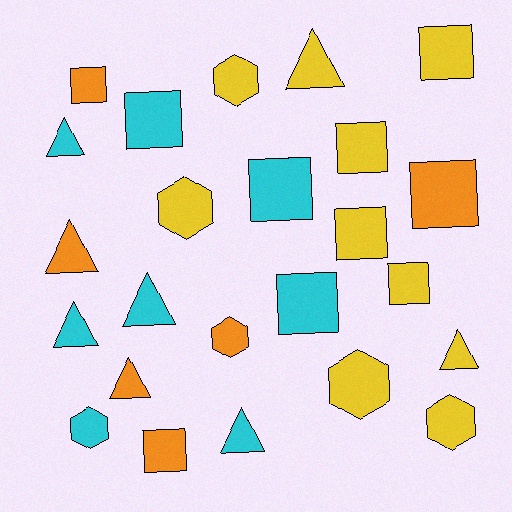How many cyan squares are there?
There are 3 cyan squares.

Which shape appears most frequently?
Square, with 10 objects.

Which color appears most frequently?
Yellow, with 10 objects.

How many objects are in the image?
There are 24 objects.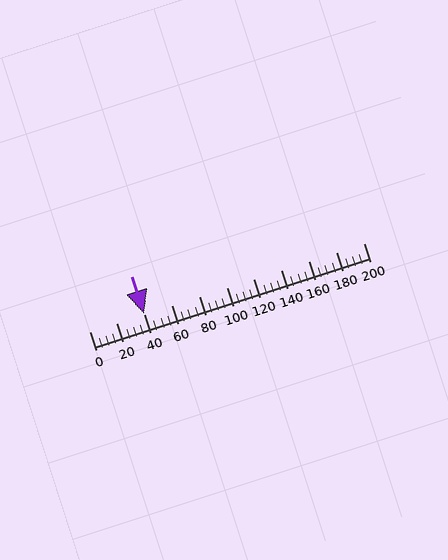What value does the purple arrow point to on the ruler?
The purple arrow points to approximately 40.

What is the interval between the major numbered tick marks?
The major tick marks are spaced 20 units apart.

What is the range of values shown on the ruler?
The ruler shows values from 0 to 200.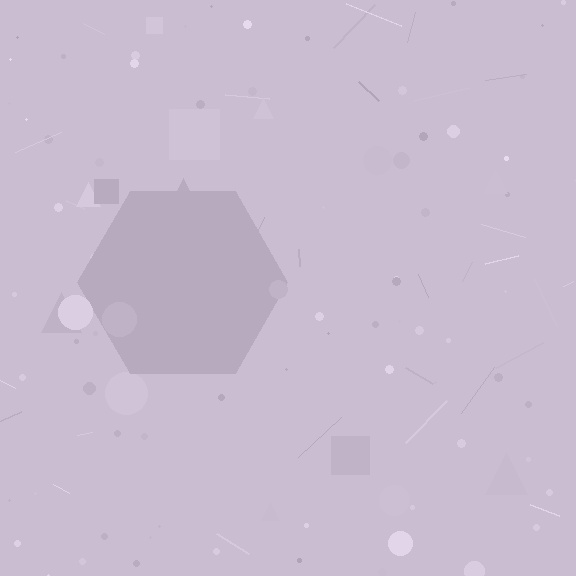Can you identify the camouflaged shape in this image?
The camouflaged shape is a hexagon.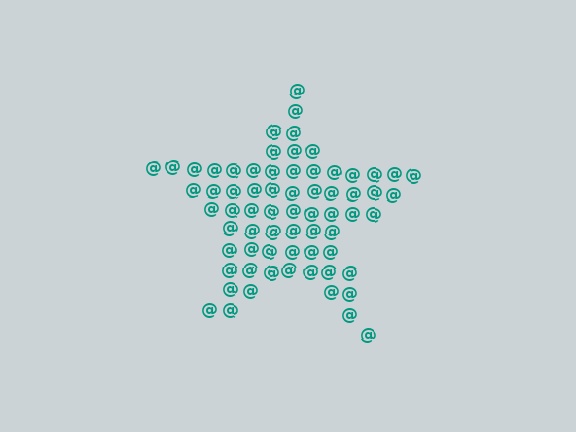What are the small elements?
The small elements are at signs.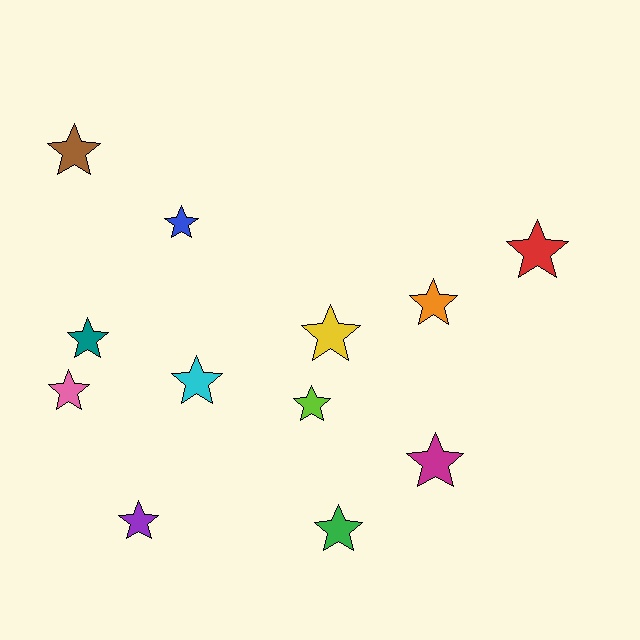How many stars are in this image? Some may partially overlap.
There are 12 stars.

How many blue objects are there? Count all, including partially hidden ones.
There is 1 blue object.